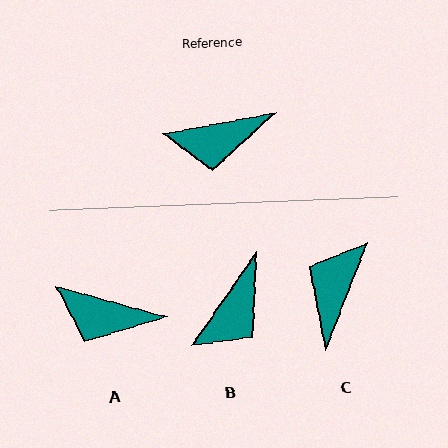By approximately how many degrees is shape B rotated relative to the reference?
Approximately 45 degrees counter-clockwise.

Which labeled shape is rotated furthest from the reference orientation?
C, about 122 degrees away.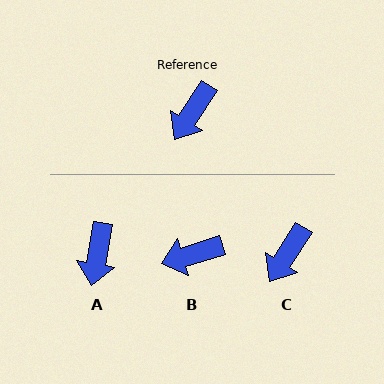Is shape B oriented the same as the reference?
No, it is off by about 40 degrees.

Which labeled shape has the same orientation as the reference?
C.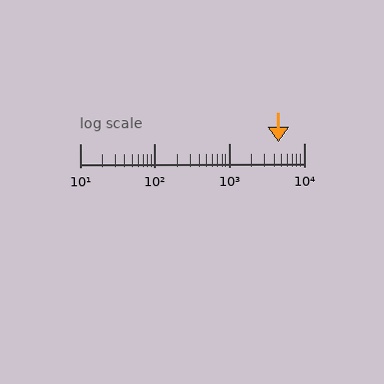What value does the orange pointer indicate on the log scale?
The pointer indicates approximately 4500.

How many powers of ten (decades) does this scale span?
The scale spans 3 decades, from 10 to 10000.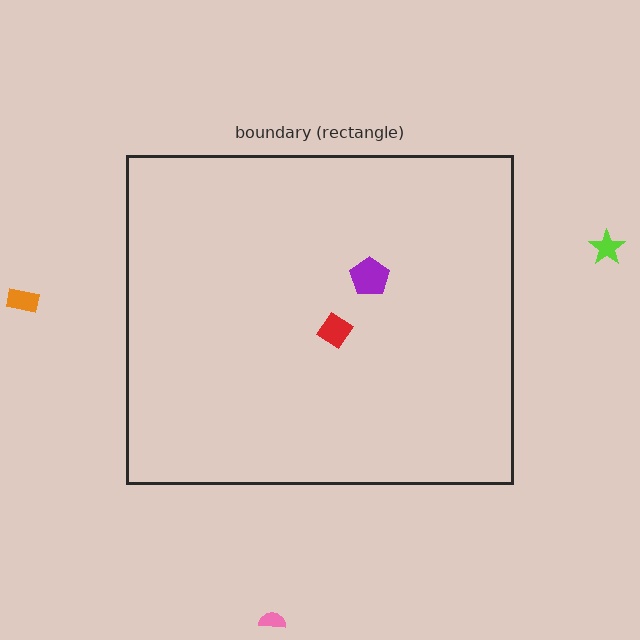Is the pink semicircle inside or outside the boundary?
Outside.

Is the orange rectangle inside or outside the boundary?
Outside.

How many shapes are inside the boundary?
2 inside, 3 outside.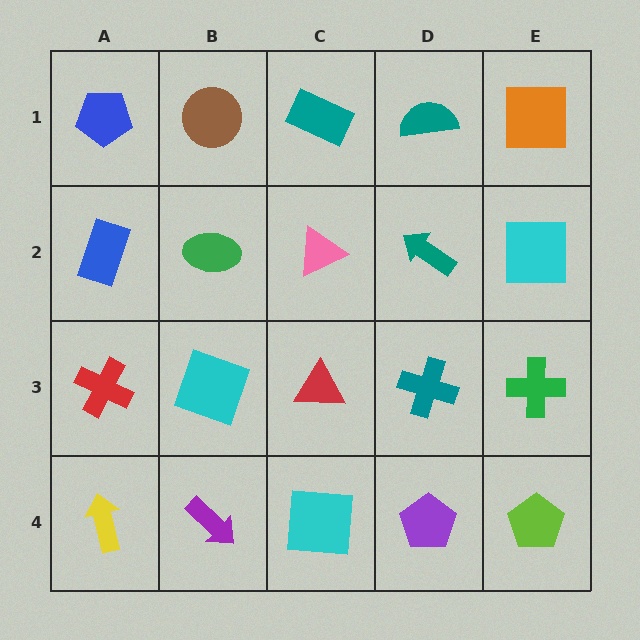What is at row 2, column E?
A cyan square.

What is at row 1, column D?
A teal semicircle.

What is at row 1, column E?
An orange square.